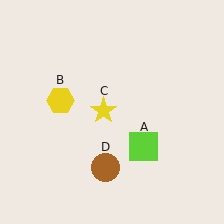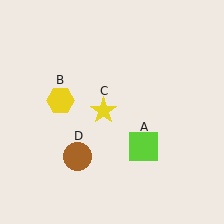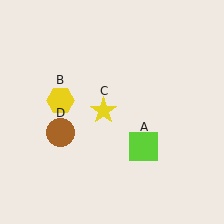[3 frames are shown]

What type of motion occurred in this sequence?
The brown circle (object D) rotated clockwise around the center of the scene.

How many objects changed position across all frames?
1 object changed position: brown circle (object D).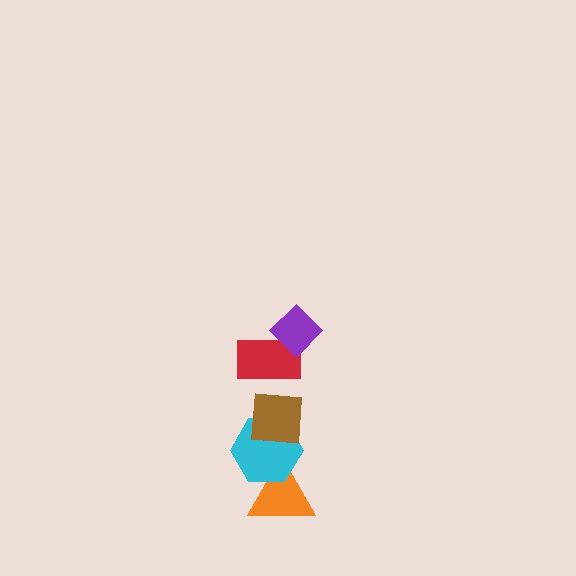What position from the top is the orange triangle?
The orange triangle is 5th from the top.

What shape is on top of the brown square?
The red rectangle is on top of the brown square.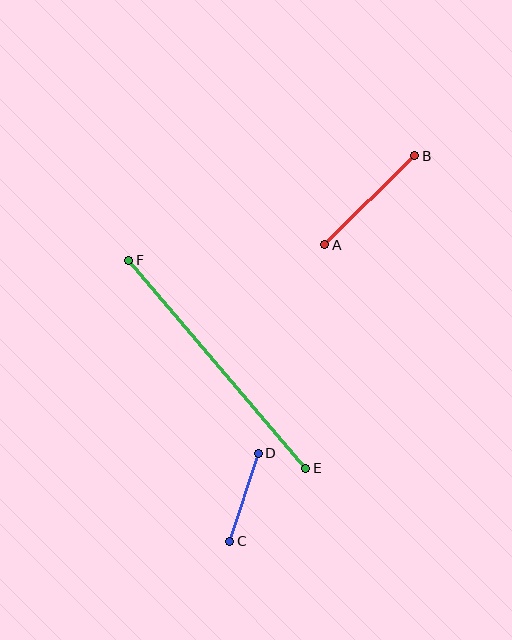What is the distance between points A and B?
The distance is approximately 126 pixels.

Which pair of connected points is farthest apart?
Points E and F are farthest apart.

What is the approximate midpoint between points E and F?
The midpoint is at approximately (217, 364) pixels.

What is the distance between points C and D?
The distance is approximately 92 pixels.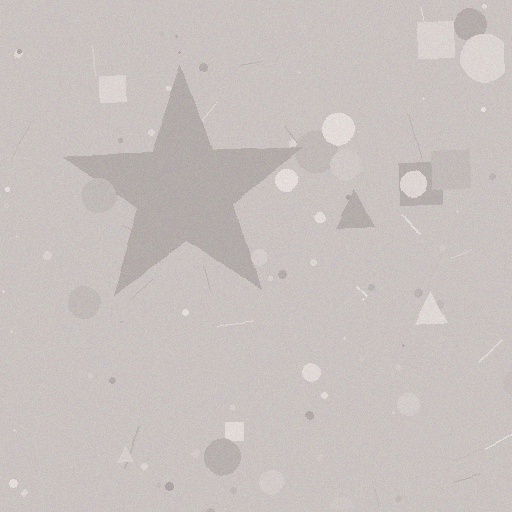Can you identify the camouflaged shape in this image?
The camouflaged shape is a star.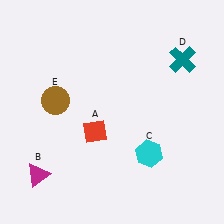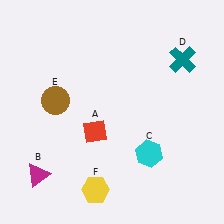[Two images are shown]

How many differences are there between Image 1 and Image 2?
There is 1 difference between the two images.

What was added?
A yellow hexagon (F) was added in Image 2.